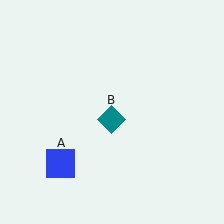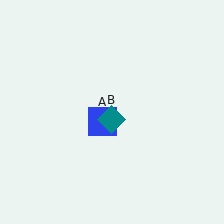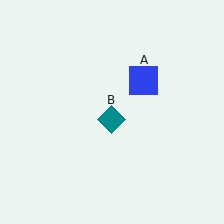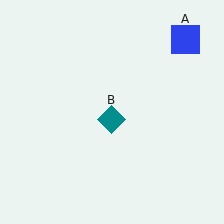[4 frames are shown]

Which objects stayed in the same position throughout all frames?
Teal diamond (object B) remained stationary.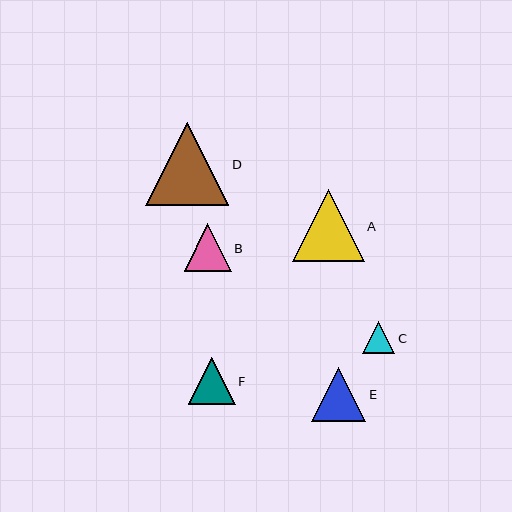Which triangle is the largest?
Triangle D is the largest with a size of approximately 83 pixels.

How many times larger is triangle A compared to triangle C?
Triangle A is approximately 2.2 times the size of triangle C.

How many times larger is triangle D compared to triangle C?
Triangle D is approximately 2.5 times the size of triangle C.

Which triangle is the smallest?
Triangle C is the smallest with a size of approximately 33 pixels.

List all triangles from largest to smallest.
From largest to smallest: D, A, E, B, F, C.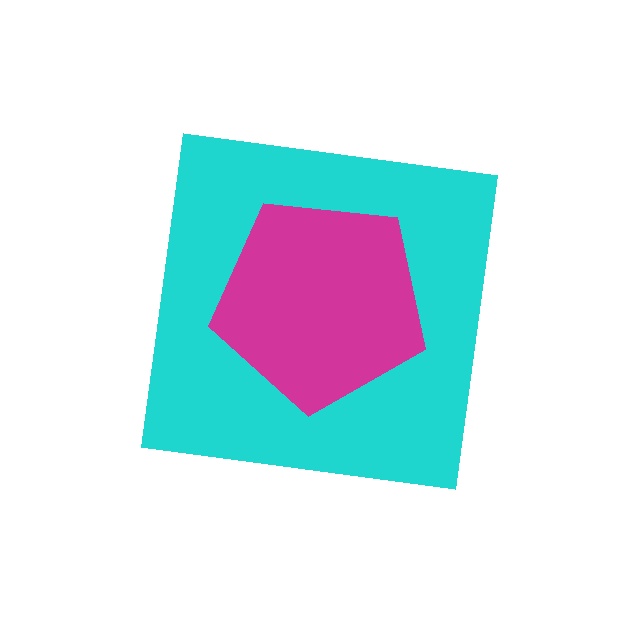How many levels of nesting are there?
2.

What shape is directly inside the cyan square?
The magenta pentagon.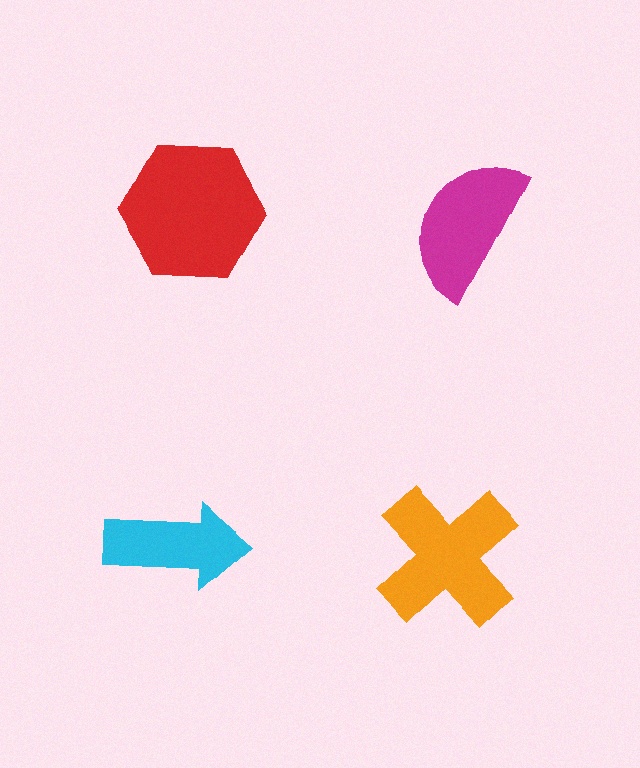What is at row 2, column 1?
A cyan arrow.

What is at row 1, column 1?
A red hexagon.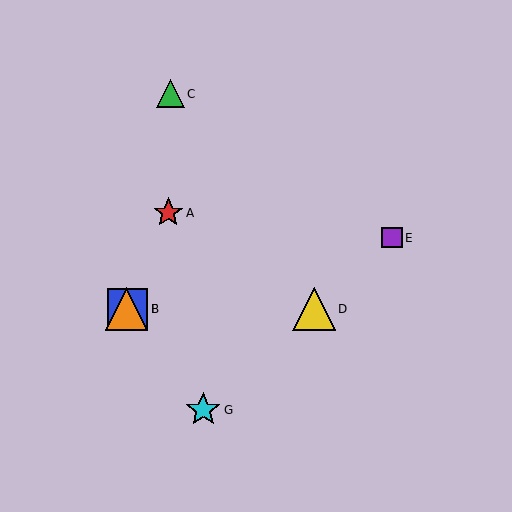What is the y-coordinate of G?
Object G is at y≈410.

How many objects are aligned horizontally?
3 objects (B, D, F) are aligned horizontally.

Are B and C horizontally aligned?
No, B is at y≈309 and C is at y≈94.